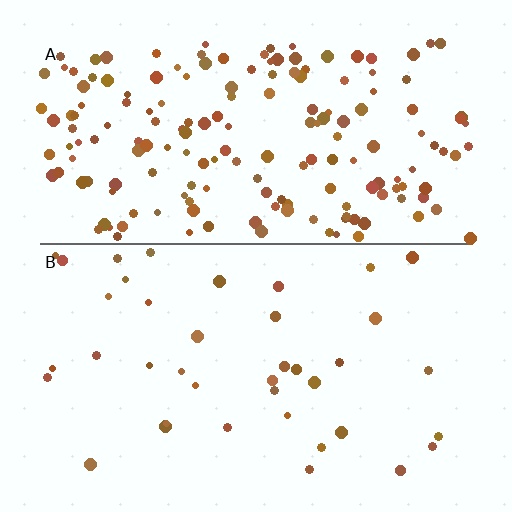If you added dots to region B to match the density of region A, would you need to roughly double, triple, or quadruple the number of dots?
Approximately quadruple.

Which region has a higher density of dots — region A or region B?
A (the top).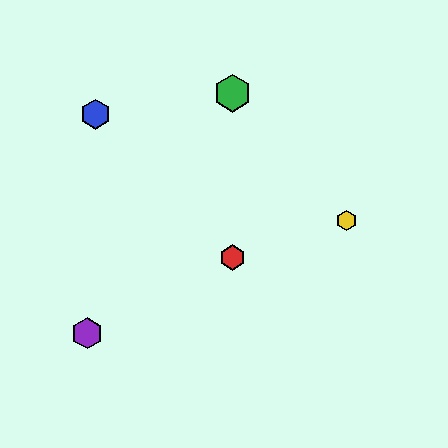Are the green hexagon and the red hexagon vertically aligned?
Yes, both are at x≈233.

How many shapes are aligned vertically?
2 shapes (the red hexagon, the green hexagon) are aligned vertically.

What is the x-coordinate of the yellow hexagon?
The yellow hexagon is at x≈346.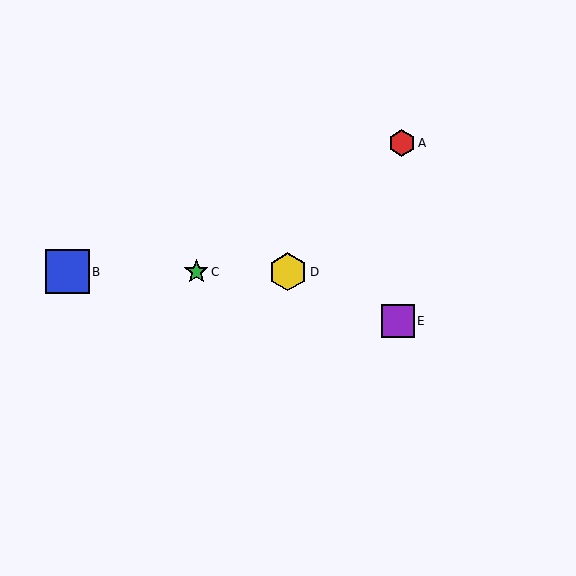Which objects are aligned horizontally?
Objects B, C, D are aligned horizontally.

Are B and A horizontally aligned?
No, B is at y≈272 and A is at y≈143.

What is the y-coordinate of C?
Object C is at y≈272.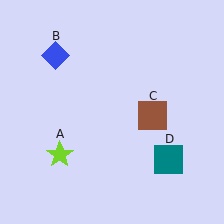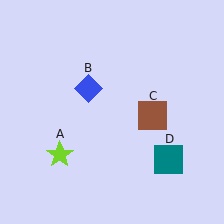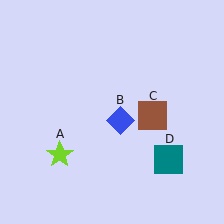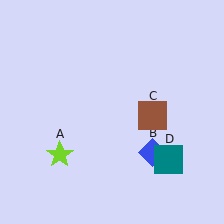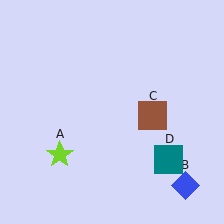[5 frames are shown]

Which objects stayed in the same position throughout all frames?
Lime star (object A) and brown square (object C) and teal square (object D) remained stationary.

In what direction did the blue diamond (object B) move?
The blue diamond (object B) moved down and to the right.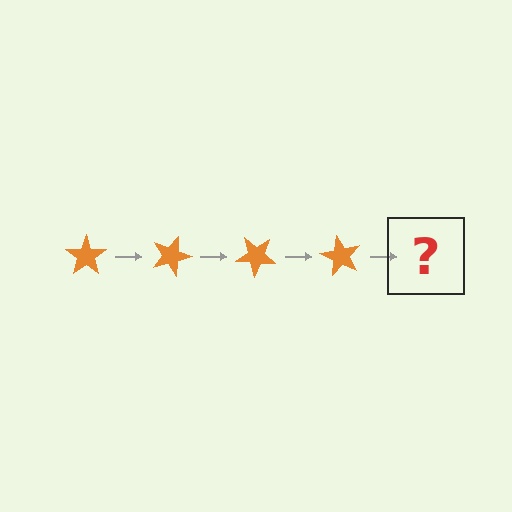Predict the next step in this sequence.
The next step is an orange star rotated 80 degrees.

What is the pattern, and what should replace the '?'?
The pattern is that the star rotates 20 degrees each step. The '?' should be an orange star rotated 80 degrees.